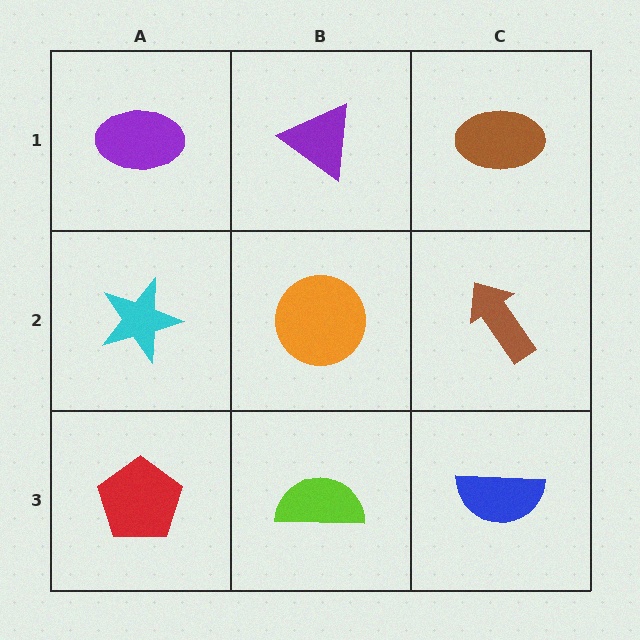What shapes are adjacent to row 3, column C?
A brown arrow (row 2, column C), a lime semicircle (row 3, column B).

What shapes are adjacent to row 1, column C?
A brown arrow (row 2, column C), a purple triangle (row 1, column B).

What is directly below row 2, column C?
A blue semicircle.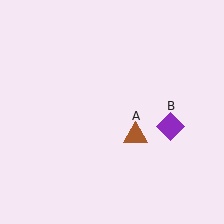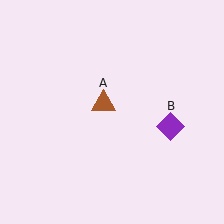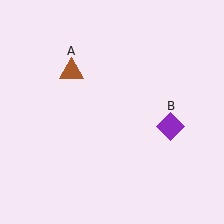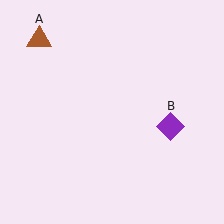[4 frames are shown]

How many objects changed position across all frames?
1 object changed position: brown triangle (object A).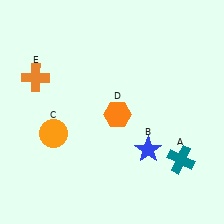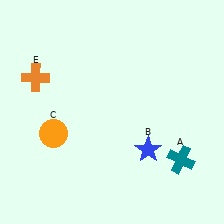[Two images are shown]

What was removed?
The orange hexagon (D) was removed in Image 2.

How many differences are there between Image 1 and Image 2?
There is 1 difference between the two images.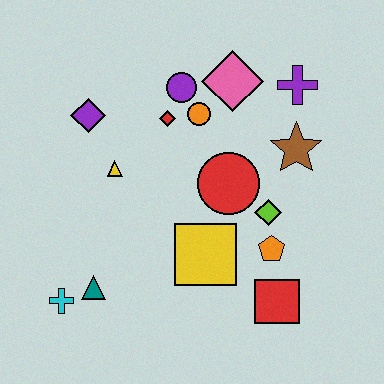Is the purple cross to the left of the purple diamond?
No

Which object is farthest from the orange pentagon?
The purple diamond is farthest from the orange pentagon.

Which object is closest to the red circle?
The lime diamond is closest to the red circle.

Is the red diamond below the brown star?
No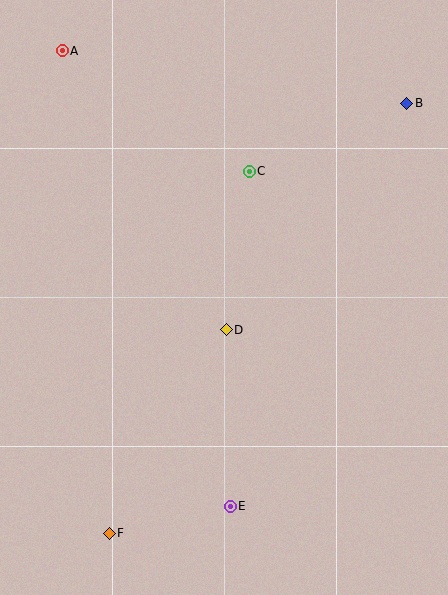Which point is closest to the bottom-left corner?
Point F is closest to the bottom-left corner.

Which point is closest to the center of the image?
Point D at (226, 330) is closest to the center.